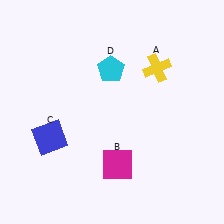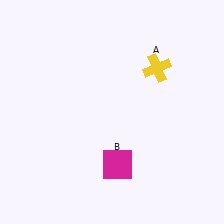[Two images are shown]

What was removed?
The cyan pentagon (D), the blue square (C) were removed in Image 2.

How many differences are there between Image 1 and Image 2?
There are 2 differences between the two images.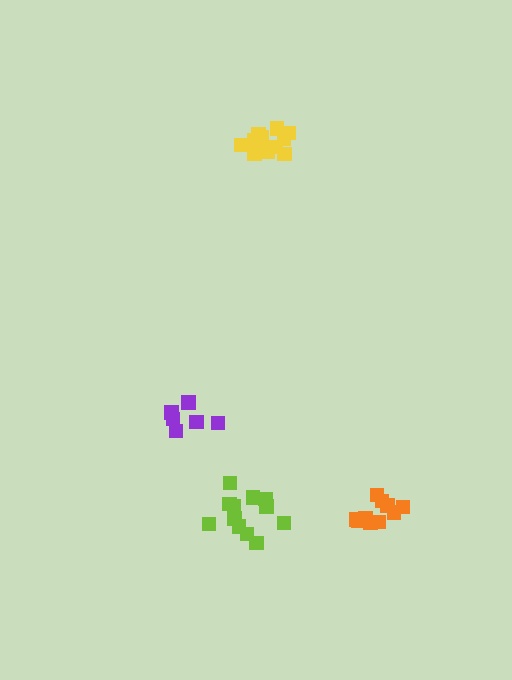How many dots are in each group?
Group 1: 12 dots, Group 2: 6 dots, Group 3: 11 dots, Group 4: 10 dots (39 total).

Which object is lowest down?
The lime cluster is bottommost.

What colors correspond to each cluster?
The clusters are colored: lime, purple, yellow, orange.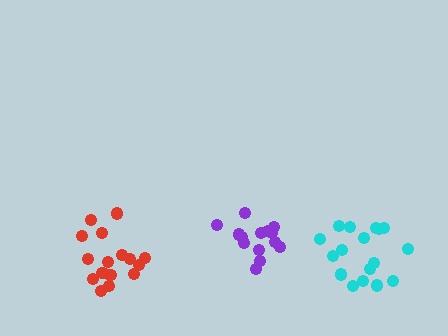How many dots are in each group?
Group 1: 14 dots, Group 2: 16 dots, Group 3: 17 dots (47 total).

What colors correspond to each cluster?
The clusters are colored: purple, red, cyan.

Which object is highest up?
The purple cluster is topmost.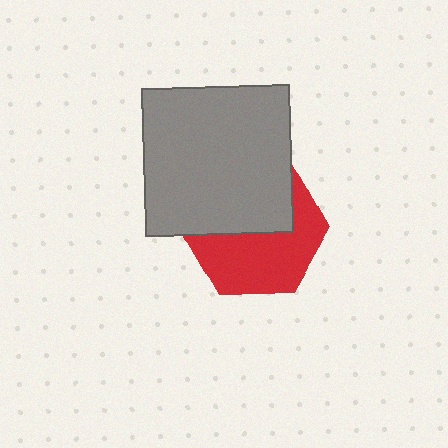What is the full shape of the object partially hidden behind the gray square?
The partially hidden object is a red hexagon.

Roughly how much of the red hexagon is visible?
About half of it is visible (roughly 53%).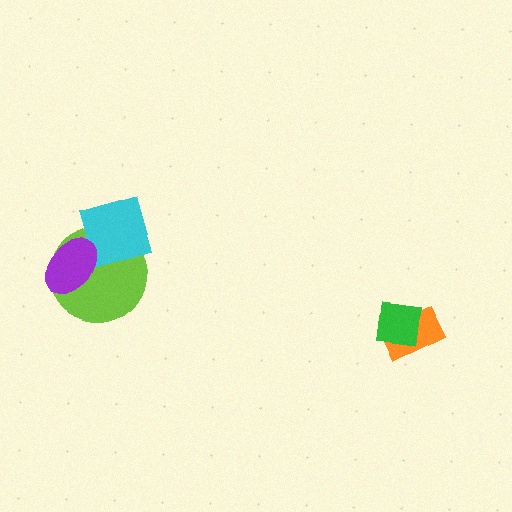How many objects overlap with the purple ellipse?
2 objects overlap with the purple ellipse.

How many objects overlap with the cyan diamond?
2 objects overlap with the cyan diamond.